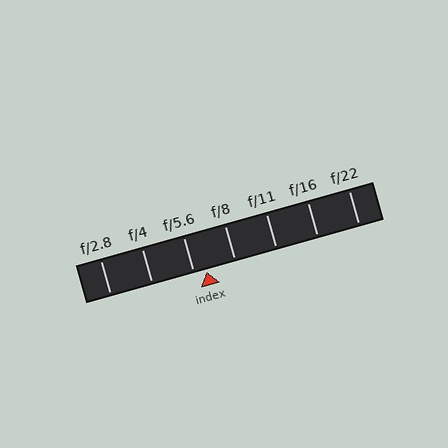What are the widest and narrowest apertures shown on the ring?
The widest aperture shown is f/2.8 and the narrowest is f/22.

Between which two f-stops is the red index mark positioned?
The index mark is between f/5.6 and f/8.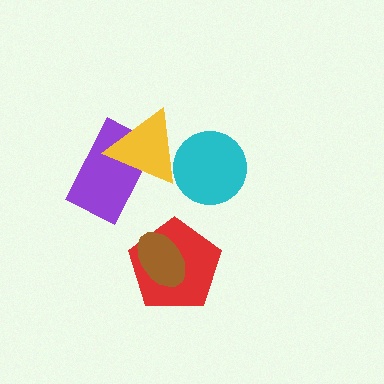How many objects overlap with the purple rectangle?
1 object overlaps with the purple rectangle.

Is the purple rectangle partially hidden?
Yes, it is partially covered by another shape.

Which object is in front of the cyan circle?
The yellow triangle is in front of the cyan circle.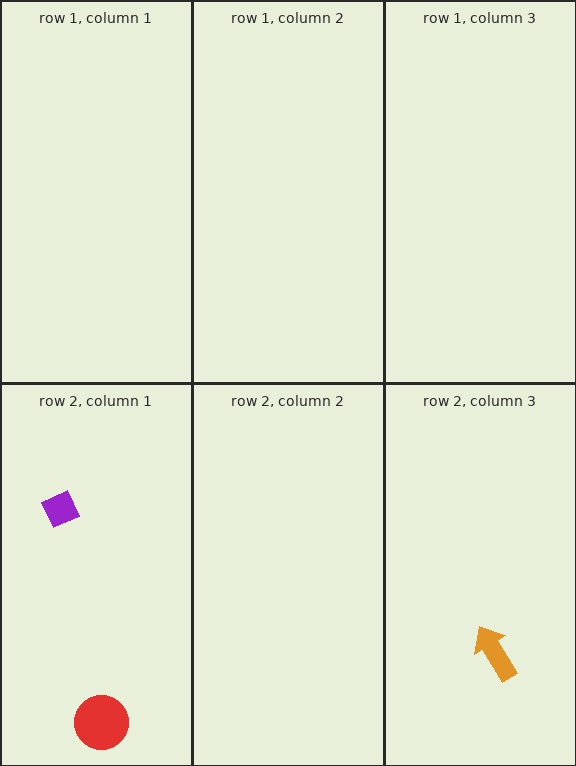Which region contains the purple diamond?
The row 2, column 1 region.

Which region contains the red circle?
The row 2, column 1 region.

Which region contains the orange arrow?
The row 2, column 3 region.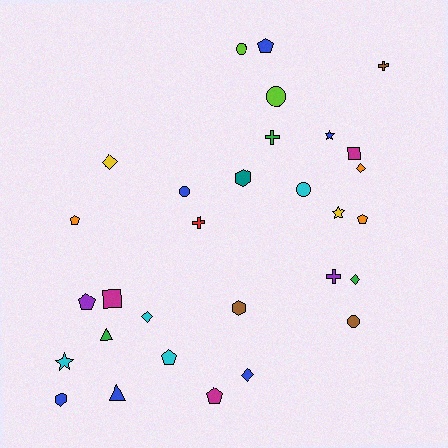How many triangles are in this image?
There are 2 triangles.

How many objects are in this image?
There are 30 objects.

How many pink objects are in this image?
There are no pink objects.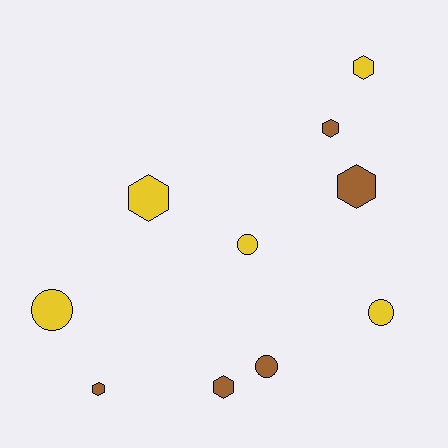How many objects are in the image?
There are 10 objects.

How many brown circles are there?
There is 1 brown circle.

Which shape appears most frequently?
Hexagon, with 6 objects.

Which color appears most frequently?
Brown, with 5 objects.